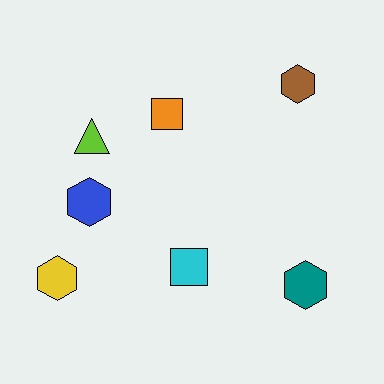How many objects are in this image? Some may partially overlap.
There are 7 objects.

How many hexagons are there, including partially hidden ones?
There are 4 hexagons.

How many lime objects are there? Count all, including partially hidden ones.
There is 1 lime object.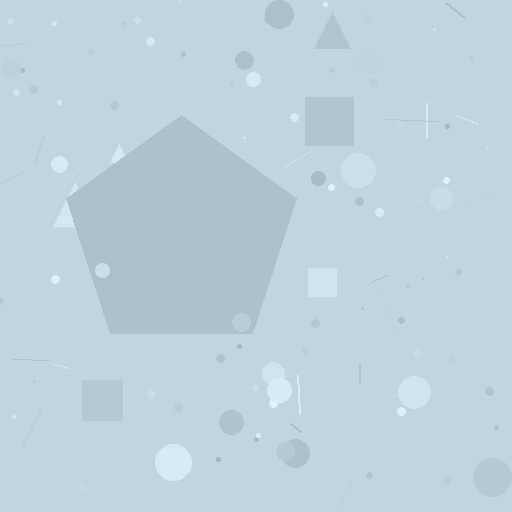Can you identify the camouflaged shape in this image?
The camouflaged shape is a pentagon.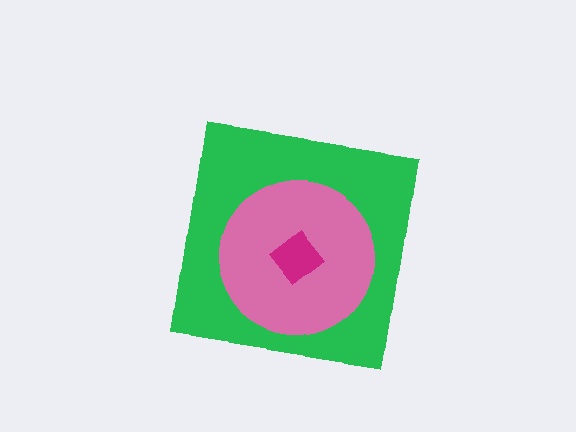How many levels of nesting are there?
3.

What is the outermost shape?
The green square.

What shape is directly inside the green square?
The pink circle.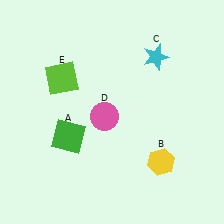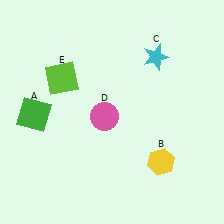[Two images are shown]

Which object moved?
The green square (A) moved left.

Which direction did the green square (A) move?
The green square (A) moved left.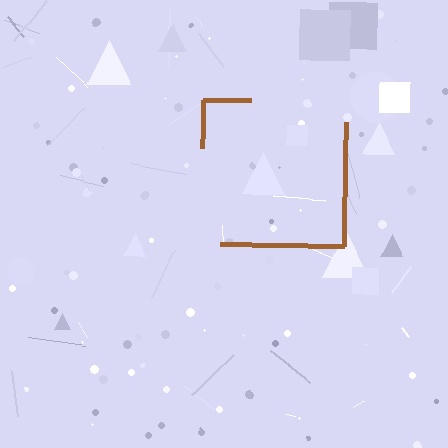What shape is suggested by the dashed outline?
The dashed outline suggests a square.